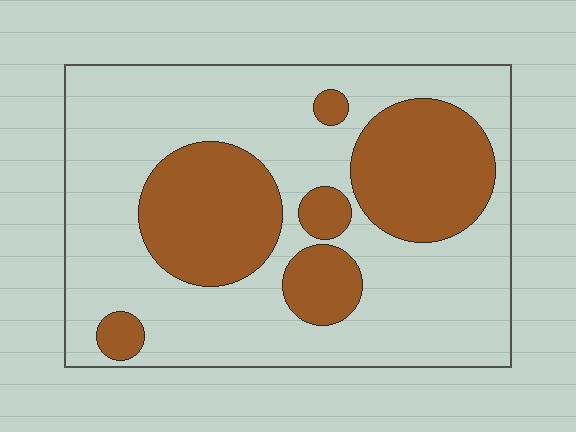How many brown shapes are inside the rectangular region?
6.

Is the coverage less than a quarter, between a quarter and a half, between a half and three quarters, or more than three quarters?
Between a quarter and a half.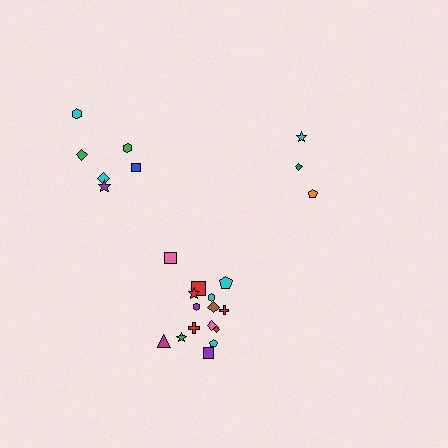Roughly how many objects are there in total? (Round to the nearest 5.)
Roughly 25 objects in total.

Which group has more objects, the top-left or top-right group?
The top-left group.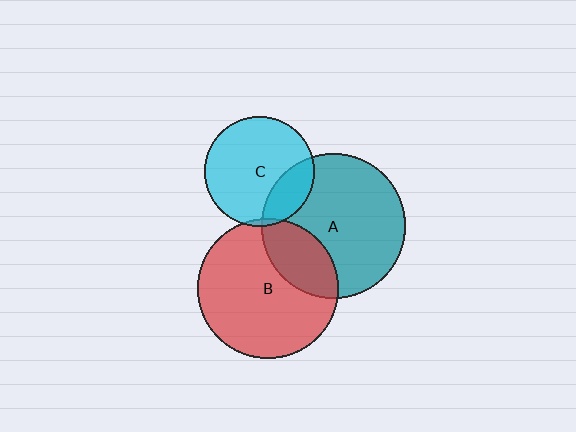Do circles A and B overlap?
Yes.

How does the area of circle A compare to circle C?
Approximately 1.7 times.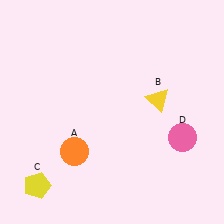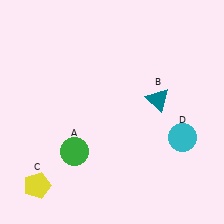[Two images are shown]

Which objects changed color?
A changed from orange to green. B changed from yellow to teal. D changed from pink to cyan.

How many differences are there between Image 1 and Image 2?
There are 3 differences between the two images.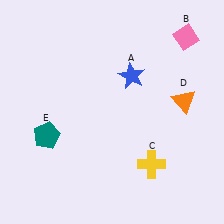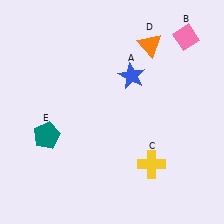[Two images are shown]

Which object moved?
The orange triangle (D) moved up.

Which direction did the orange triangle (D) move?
The orange triangle (D) moved up.